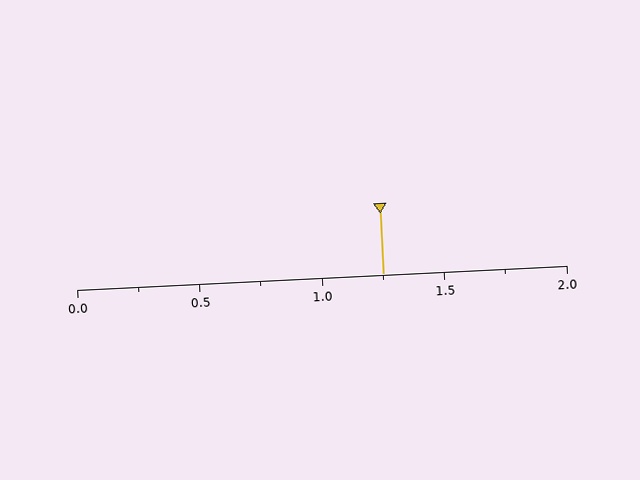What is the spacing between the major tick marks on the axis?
The major ticks are spaced 0.5 apart.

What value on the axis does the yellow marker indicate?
The marker indicates approximately 1.25.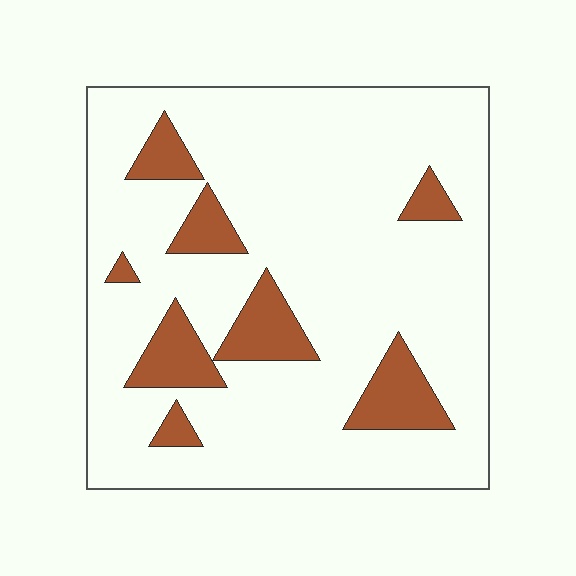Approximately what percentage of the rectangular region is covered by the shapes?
Approximately 15%.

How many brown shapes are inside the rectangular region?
8.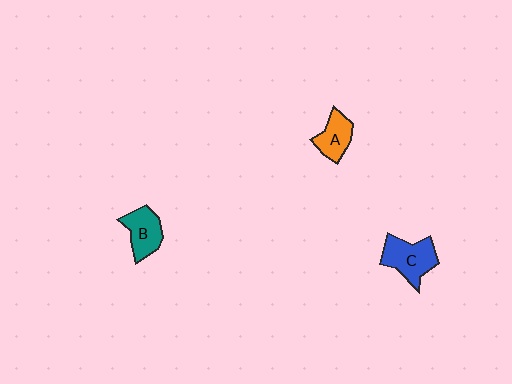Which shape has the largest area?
Shape C (blue).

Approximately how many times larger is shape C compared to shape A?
Approximately 1.5 times.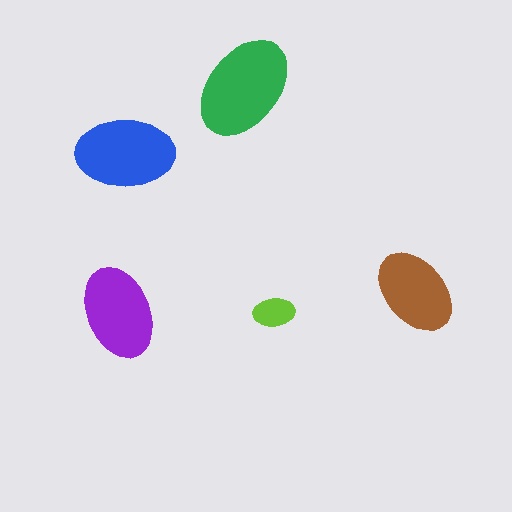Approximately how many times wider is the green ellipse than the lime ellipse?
About 2.5 times wider.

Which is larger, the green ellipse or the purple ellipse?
The green one.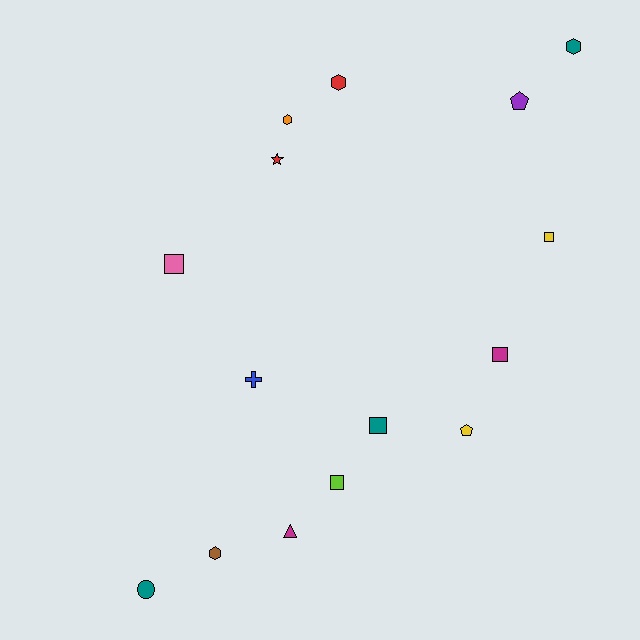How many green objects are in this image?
There are no green objects.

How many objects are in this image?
There are 15 objects.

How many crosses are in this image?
There is 1 cross.